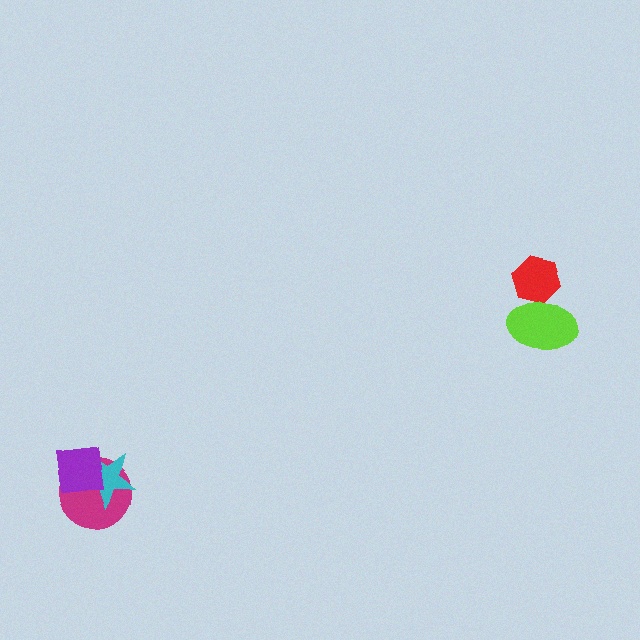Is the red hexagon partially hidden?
Yes, it is partially covered by another shape.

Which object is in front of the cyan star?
The purple square is in front of the cyan star.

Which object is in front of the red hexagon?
The lime ellipse is in front of the red hexagon.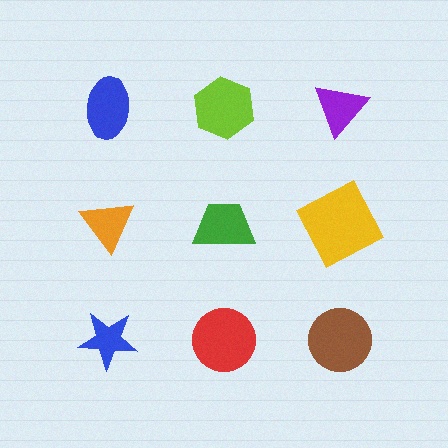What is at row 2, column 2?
A green trapezoid.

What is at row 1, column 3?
A purple triangle.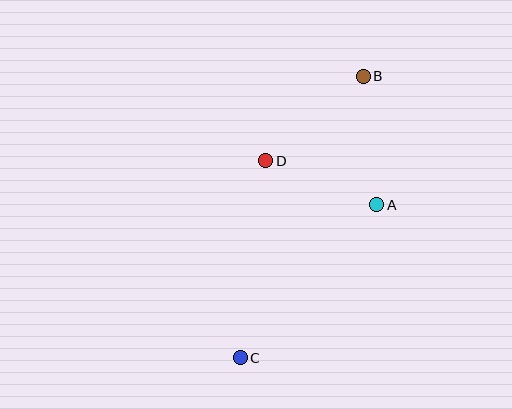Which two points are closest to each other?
Points A and D are closest to each other.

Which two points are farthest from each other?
Points B and C are farthest from each other.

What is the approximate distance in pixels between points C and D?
The distance between C and D is approximately 199 pixels.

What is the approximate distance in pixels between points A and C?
The distance between A and C is approximately 205 pixels.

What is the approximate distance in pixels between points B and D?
The distance between B and D is approximately 129 pixels.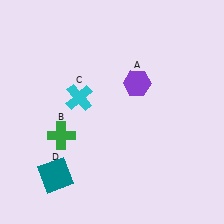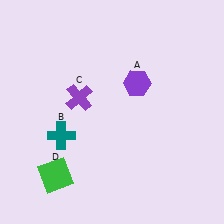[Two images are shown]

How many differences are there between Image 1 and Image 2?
There are 3 differences between the two images.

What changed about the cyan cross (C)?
In Image 1, C is cyan. In Image 2, it changed to purple.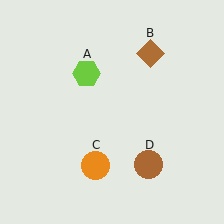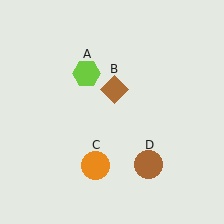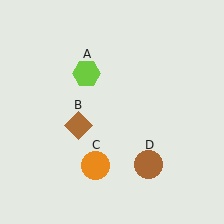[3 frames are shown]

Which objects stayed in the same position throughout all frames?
Lime hexagon (object A) and orange circle (object C) and brown circle (object D) remained stationary.